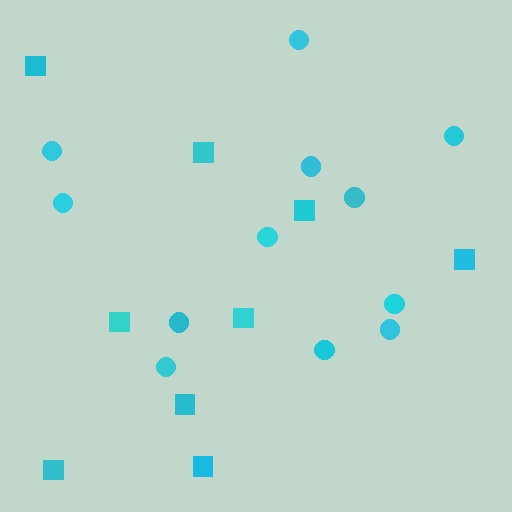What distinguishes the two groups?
There are 2 groups: one group of squares (9) and one group of circles (12).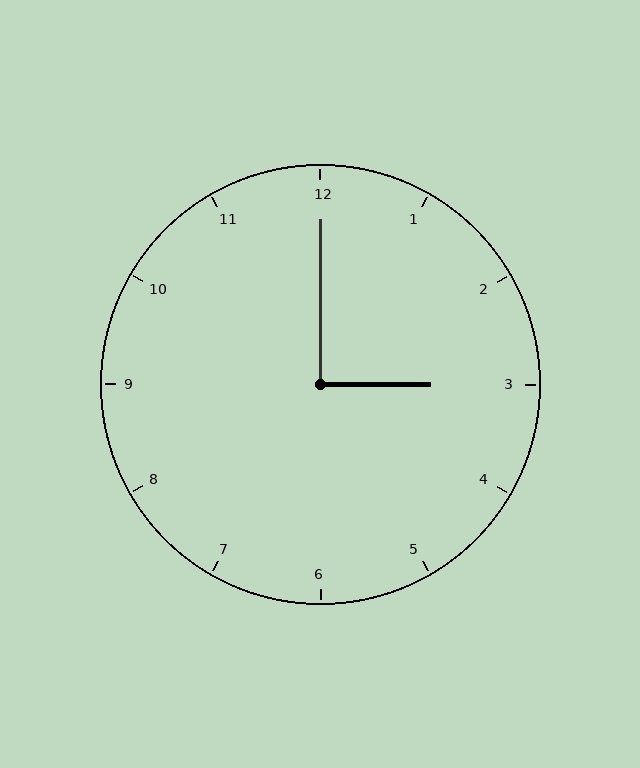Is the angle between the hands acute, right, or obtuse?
It is right.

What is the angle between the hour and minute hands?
Approximately 90 degrees.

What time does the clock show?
3:00.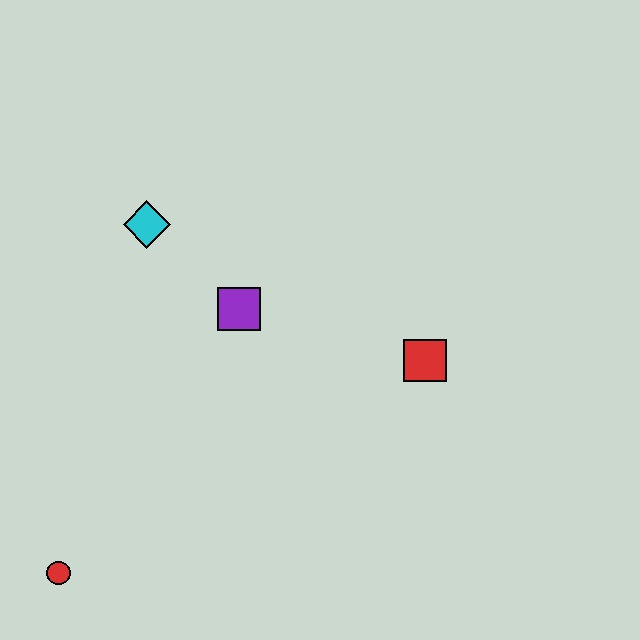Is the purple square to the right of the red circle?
Yes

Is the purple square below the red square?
No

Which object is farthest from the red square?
The red circle is farthest from the red square.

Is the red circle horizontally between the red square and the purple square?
No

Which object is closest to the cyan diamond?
The purple square is closest to the cyan diamond.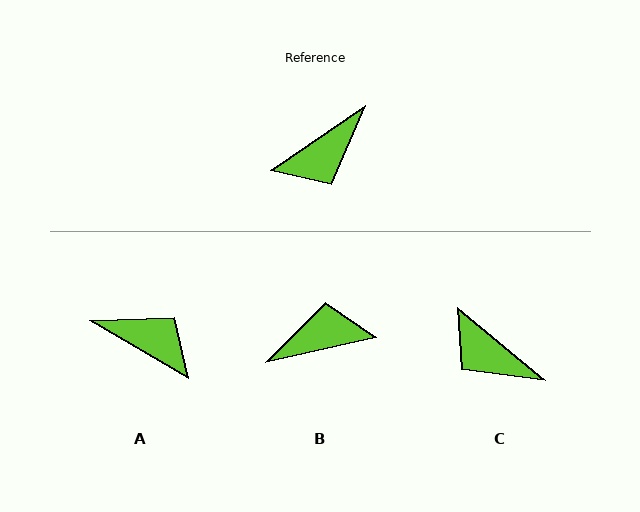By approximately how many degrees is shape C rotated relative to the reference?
Approximately 74 degrees clockwise.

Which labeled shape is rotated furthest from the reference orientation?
B, about 159 degrees away.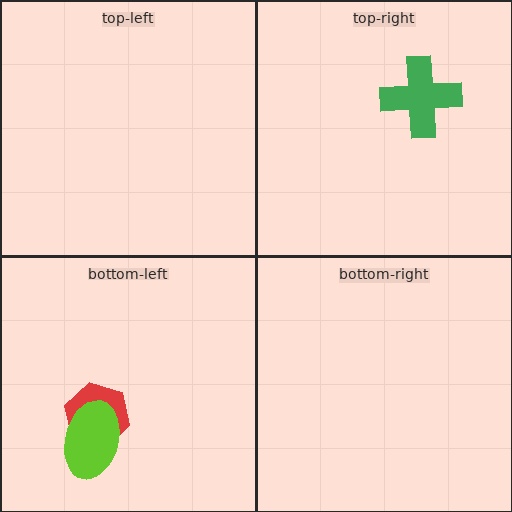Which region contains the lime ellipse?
The bottom-left region.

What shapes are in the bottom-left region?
The red hexagon, the lime ellipse.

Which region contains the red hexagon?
The bottom-left region.